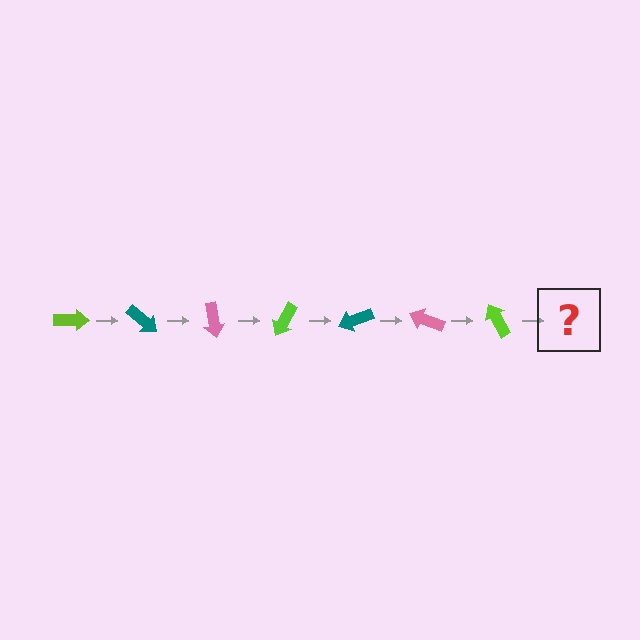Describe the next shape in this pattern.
It should be a teal arrow, rotated 280 degrees from the start.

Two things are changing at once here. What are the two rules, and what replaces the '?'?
The two rules are that it rotates 40 degrees each step and the color cycles through lime, teal, and pink. The '?' should be a teal arrow, rotated 280 degrees from the start.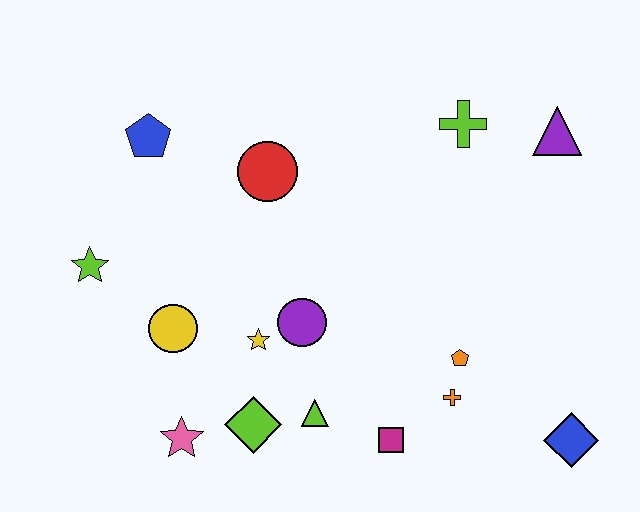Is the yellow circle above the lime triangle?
Yes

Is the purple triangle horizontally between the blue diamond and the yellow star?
Yes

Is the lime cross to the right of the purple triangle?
No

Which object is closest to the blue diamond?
The orange cross is closest to the blue diamond.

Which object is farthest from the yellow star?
The purple triangle is farthest from the yellow star.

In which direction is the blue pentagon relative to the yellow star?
The blue pentagon is above the yellow star.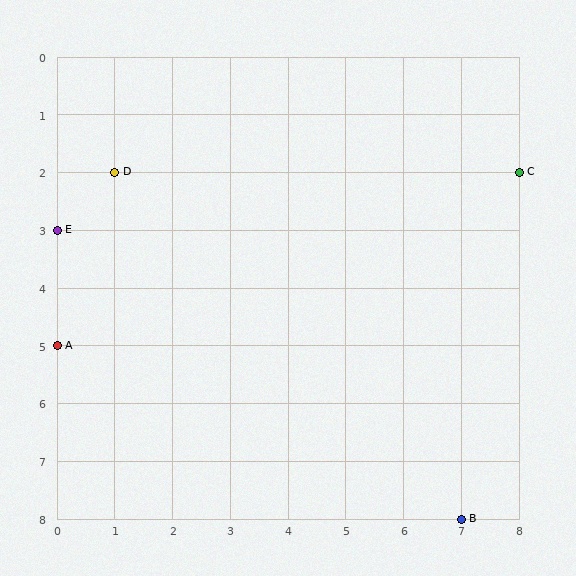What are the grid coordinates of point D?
Point D is at grid coordinates (1, 2).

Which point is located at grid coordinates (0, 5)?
Point A is at (0, 5).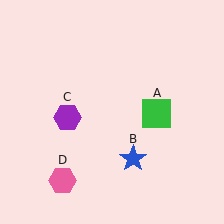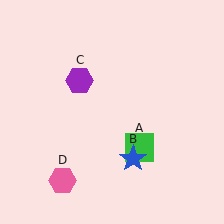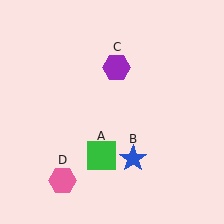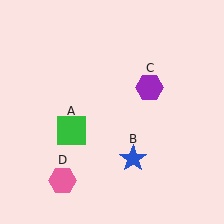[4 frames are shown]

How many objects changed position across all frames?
2 objects changed position: green square (object A), purple hexagon (object C).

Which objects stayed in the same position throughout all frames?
Blue star (object B) and pink hexagon (object D) remained stationary.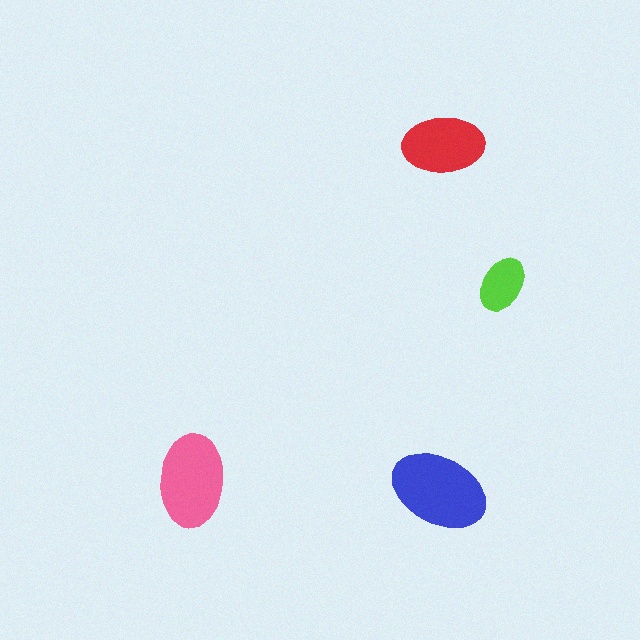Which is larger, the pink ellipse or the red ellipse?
The pink one.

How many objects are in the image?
There are 4 objects in the image.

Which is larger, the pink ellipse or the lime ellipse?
The pink one.